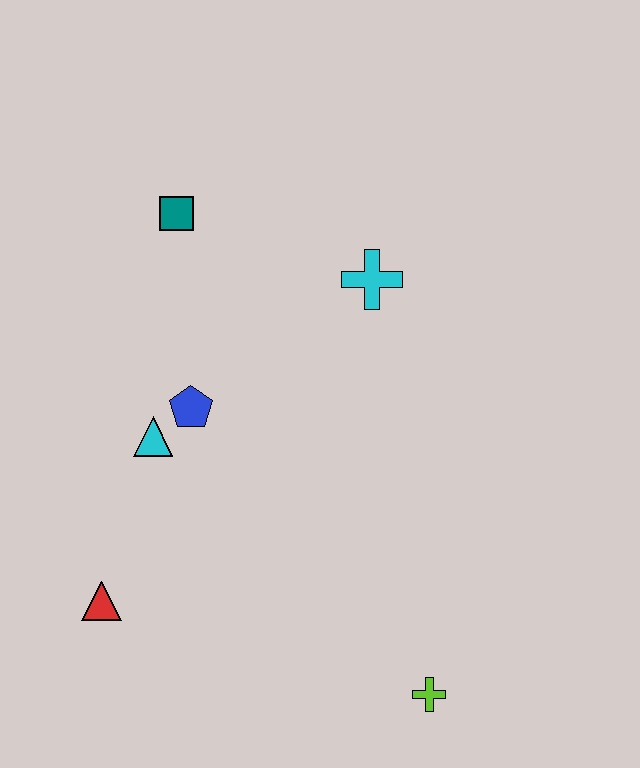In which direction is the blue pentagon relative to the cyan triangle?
The blue pentagon is to the right of the cyan triangle.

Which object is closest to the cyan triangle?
The blue pentagon is closest to the cyan triangle.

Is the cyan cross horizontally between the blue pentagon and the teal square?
No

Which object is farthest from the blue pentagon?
The lime cross is farthest from the blue pentagon.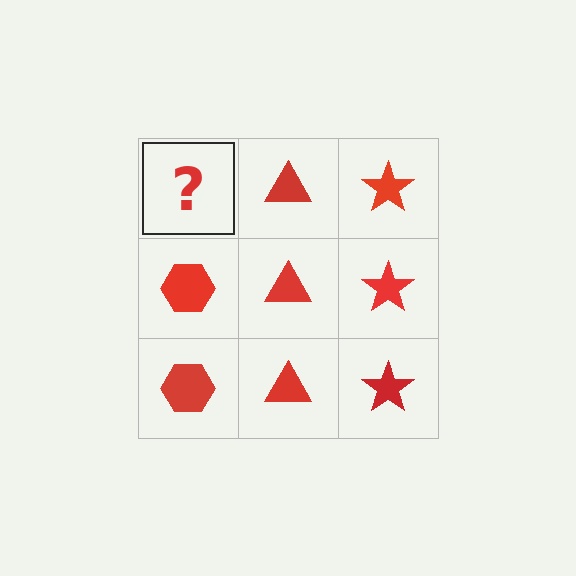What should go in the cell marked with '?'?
The missing cell should contain a red hexagon.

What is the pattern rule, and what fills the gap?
The rule is that each column has a consistent shape. The gap should be filled with a red hexagon.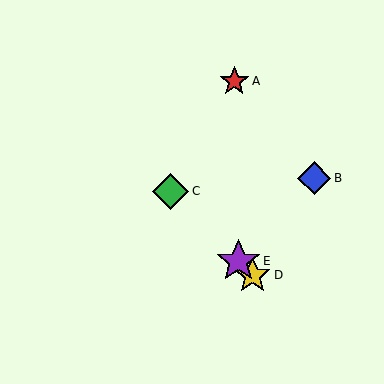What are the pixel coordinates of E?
Object E is at (238, 261).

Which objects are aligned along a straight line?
Objects C, D, E are aligned along a straight line.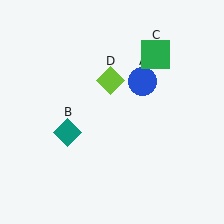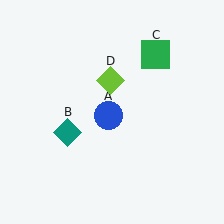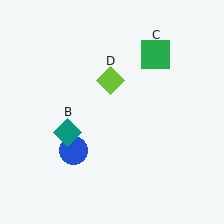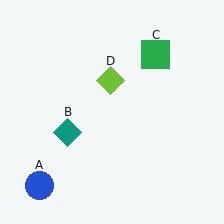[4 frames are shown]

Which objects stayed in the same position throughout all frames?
Teal diamond (object B) and green square (object C) and lime diamond (object D) remained stationary.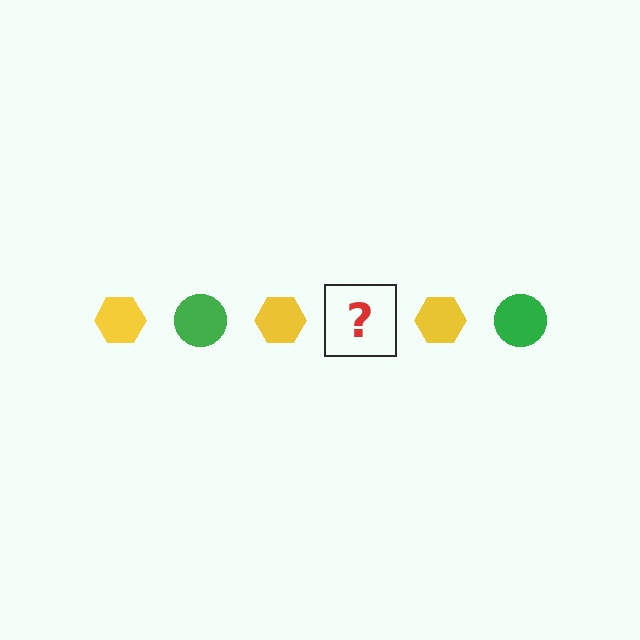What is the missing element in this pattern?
The missing element is a green circle.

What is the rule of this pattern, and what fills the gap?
The rule is that the pattern alternates between yellow hexagon and green circle. The gap should be filled with a green circle.